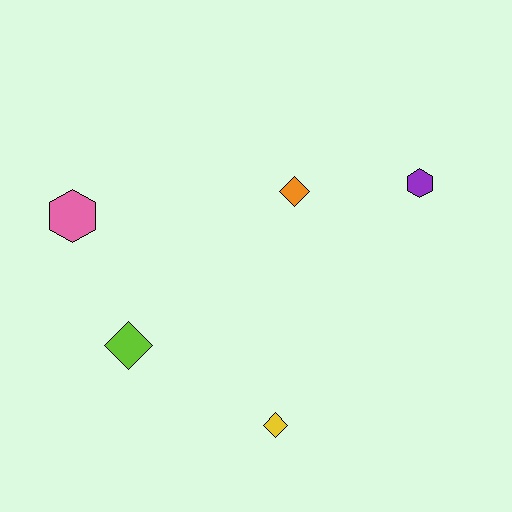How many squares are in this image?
There are no squares.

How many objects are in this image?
There are 5 objects.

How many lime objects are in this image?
There is 1 lime object.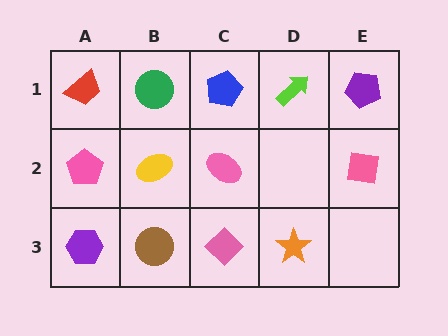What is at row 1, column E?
A purple pentagon.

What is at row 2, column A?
A pink pentagon.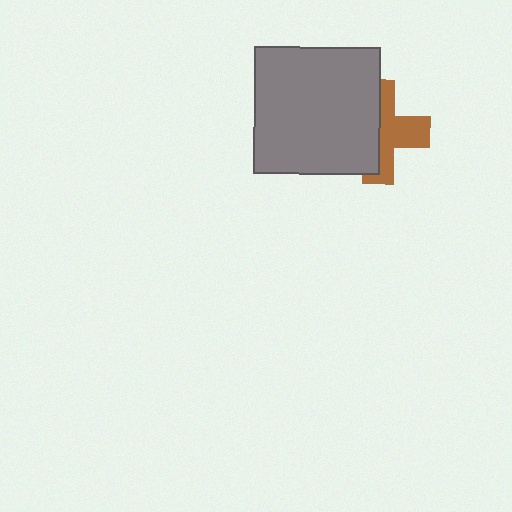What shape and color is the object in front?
The object in front is a gray square.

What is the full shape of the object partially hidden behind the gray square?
The partially hidden object is a brown cross.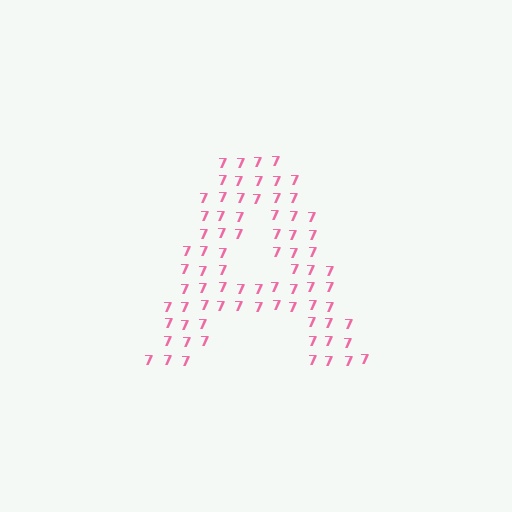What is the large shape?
The large shape is the letter A.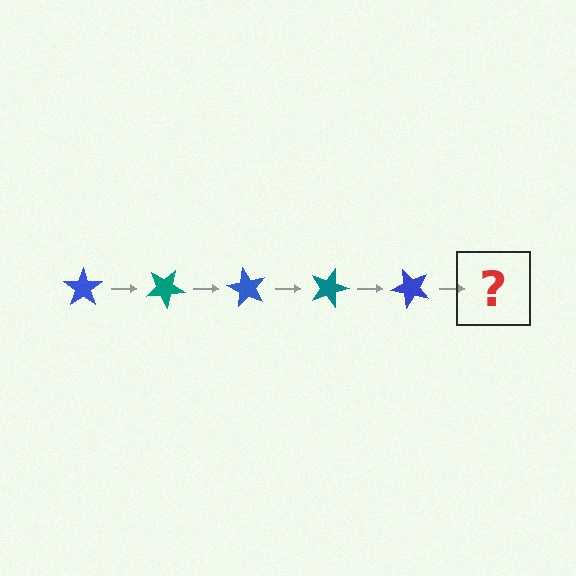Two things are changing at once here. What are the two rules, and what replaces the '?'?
The two rules are that it rotates 30 degrees each step and the color cycles through blue and teal. The '?' should be a teal star, rotated 150 degrees from the start.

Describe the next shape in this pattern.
It should be a teal star, rotated 150 degrees from the start.